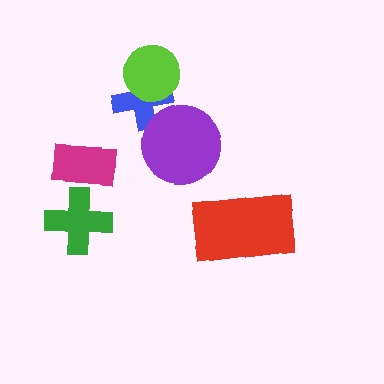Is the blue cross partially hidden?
Yes, it is partially covered by another shape.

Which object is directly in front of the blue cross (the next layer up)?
The lime circle is directly in front of the blue cross.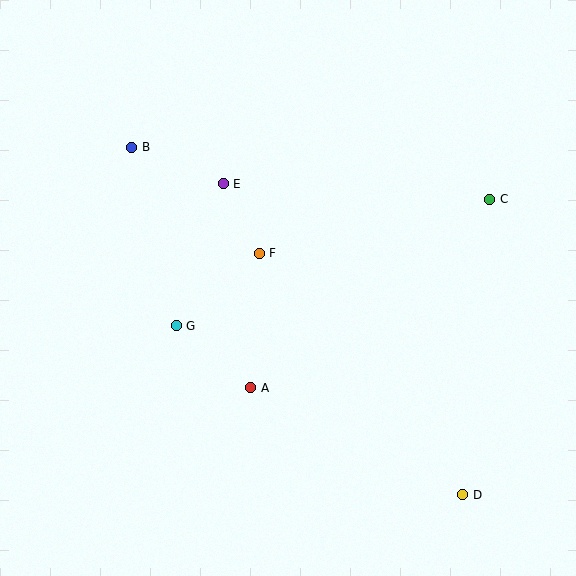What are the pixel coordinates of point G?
Point G is at (176, 326).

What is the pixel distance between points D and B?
The distance between D and B is 480 pixels.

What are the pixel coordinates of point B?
Point B is at (132, 147).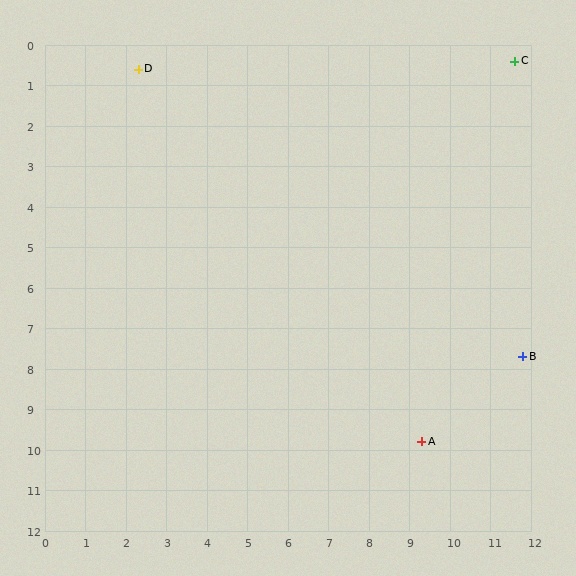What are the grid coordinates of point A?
Point A is at approximately (9.3, 9.8).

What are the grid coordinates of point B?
Point B is at approximately (11.8, 7.7).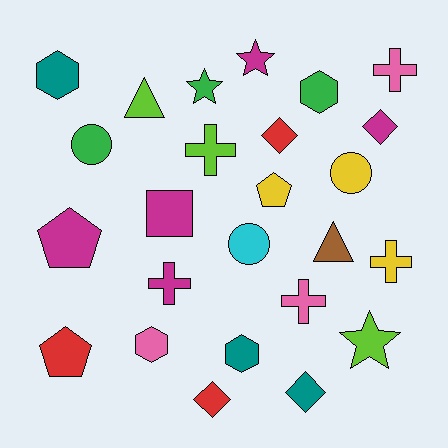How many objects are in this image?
There are 25 objects.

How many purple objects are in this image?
There are no purple objects.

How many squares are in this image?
There is 1 square.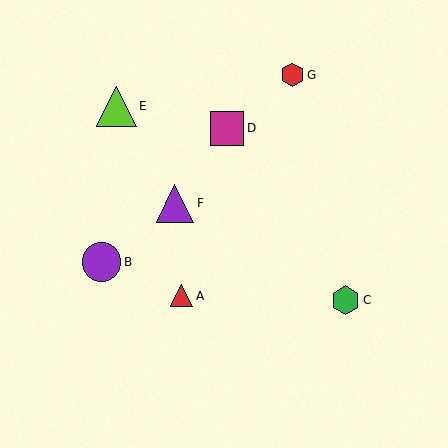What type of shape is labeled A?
Shape A is a red triangle.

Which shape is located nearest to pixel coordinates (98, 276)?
The purple circle (labeled B) at (102, 262) is nearest to that location.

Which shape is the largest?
The lime triangle (labeled E) is the largest.